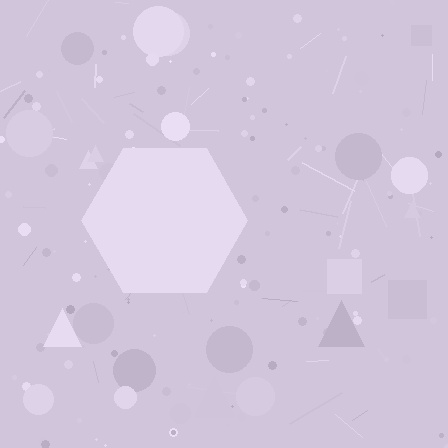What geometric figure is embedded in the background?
A hexagon is embedded in the background.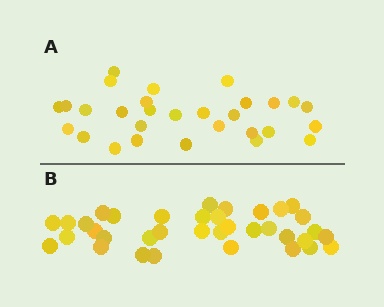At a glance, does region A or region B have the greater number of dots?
Region B (the bottom region) has more dots.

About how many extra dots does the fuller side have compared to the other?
Region B has roughly 8 or so more dots than region A.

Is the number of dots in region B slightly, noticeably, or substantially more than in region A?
Region B has only slightly more — the two regions are fairly close. The ratio is roughly 1.2 to 1.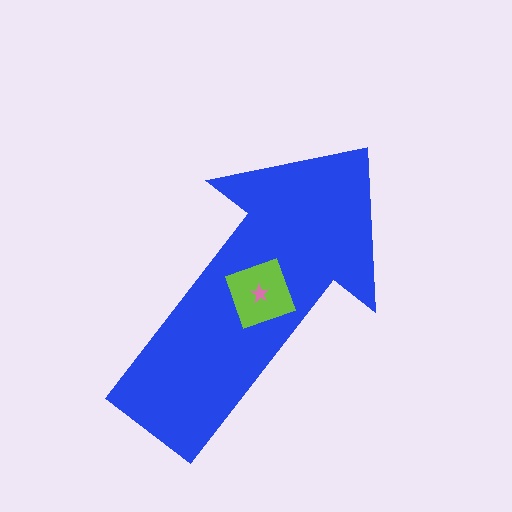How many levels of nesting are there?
3.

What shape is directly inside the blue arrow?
The lime diamond.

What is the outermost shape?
The blue arrow.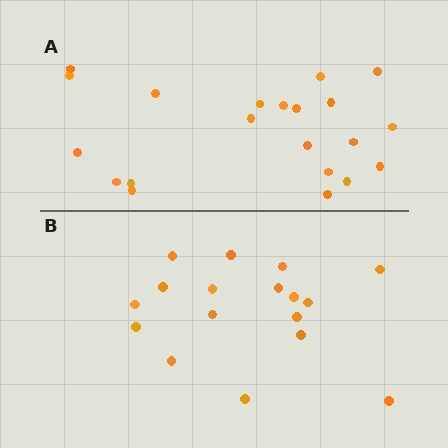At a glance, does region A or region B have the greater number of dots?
Region A (the top region) has more dots.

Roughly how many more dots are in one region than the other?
Region A has about 4 more dots than region B.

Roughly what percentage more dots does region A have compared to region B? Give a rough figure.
About 25% more.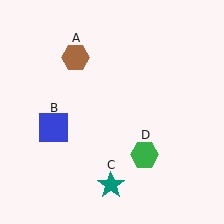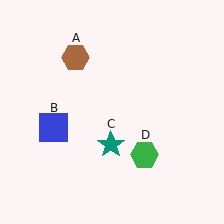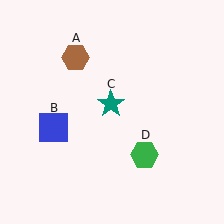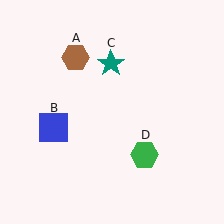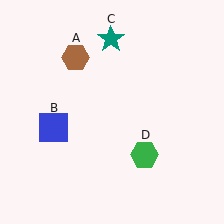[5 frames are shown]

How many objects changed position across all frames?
1 object changed position: teal star (object C).